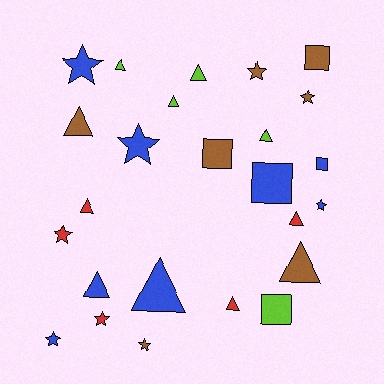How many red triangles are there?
There are 3 red triangles.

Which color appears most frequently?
Blue, with 8 objects.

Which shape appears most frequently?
Triangle, with 11 objects.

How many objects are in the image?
There are 25 objects.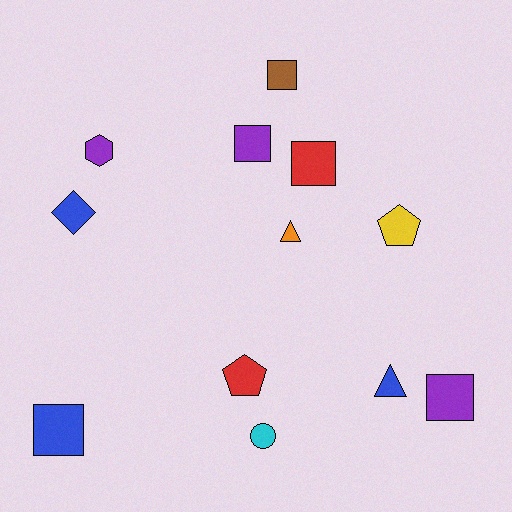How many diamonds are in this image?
There is 1 diamond.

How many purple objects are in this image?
There are 3 purple objects.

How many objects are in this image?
There are 12 objects.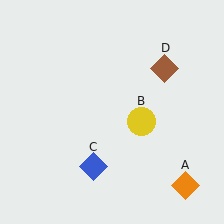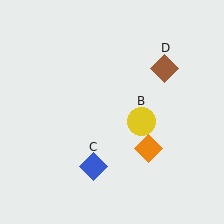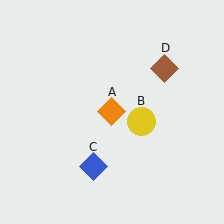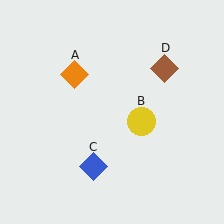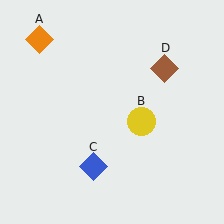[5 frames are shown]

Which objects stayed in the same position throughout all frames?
Yellow circle (object B) and blue diamond (object C) and brown diamond (object D) remained stationary.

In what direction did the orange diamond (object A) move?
The orange diamond (object A) moved up and to the left.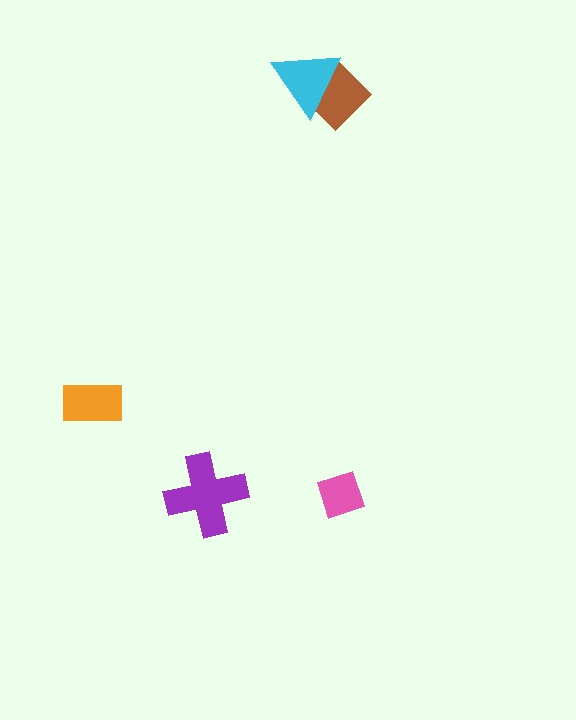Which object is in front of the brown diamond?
The cyan triangle is in front of the brown diamond.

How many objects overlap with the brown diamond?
1 object overlaps with the brown diamond.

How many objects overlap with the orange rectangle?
0 objects overlap with the orange rectangle.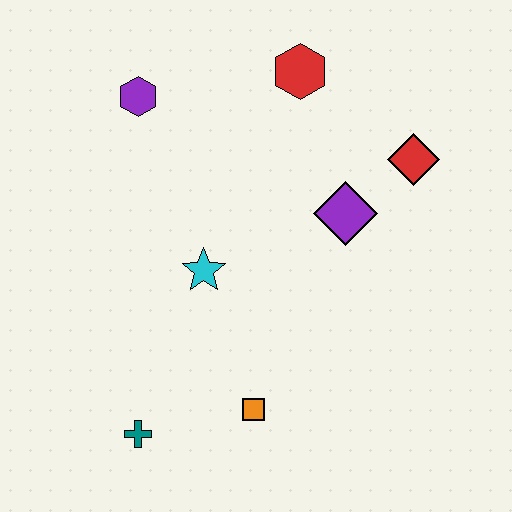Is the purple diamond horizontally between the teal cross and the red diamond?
Yes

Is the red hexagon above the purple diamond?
Yes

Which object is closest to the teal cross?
The orange square is closest to the teal cross.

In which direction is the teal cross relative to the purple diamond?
The teal cross is below the purple diamond.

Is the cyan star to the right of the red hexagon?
No